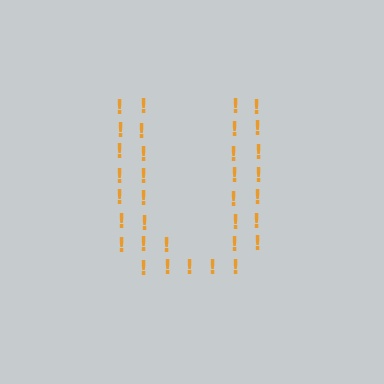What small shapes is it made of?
It is made of small exclamation marks.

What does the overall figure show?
The overall figure shows the letter U.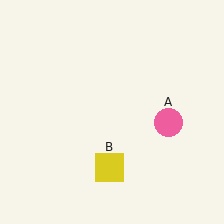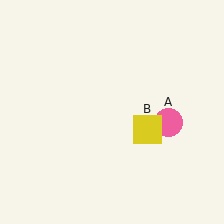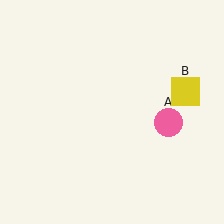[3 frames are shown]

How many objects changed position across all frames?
1 object changed position: yellow square (object B).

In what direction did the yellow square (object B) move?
The yellow square (object B) moved up and to the right.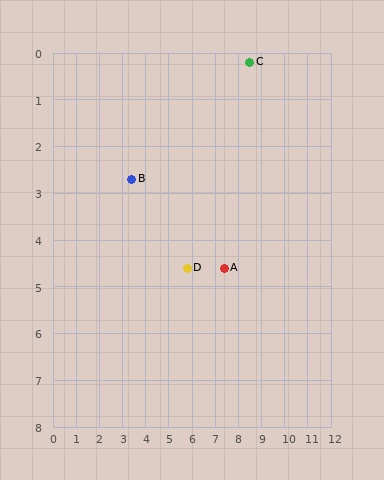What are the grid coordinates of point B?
Point B is at approximately (3.4, 2.7).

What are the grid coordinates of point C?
Point C is at approximately (8.5, 0.2).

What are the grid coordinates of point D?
Point D is at approximately (5.8, 4.6).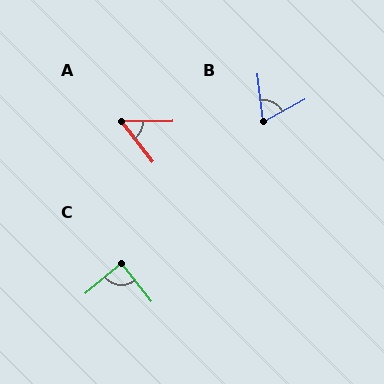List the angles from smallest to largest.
A (52°), B (69°), C (89°).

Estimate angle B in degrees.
Approximately 69 degrees.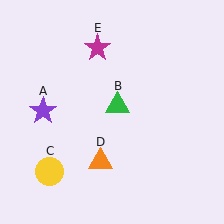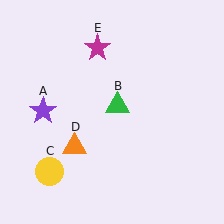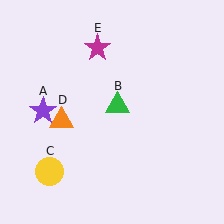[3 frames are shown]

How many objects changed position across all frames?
1 object changed position: orange triangle (object D).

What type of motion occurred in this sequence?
The orange triangle (object D) rotated clockwise around the center of the scene.